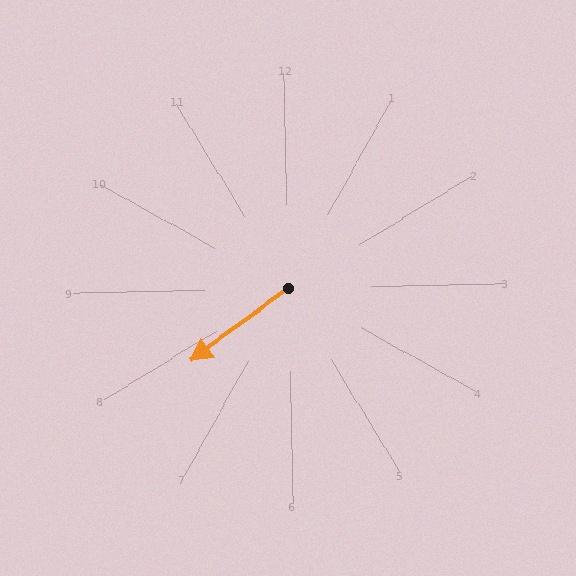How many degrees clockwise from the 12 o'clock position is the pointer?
Approximately 235 degrees.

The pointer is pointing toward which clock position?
Roughly 8 o'clock.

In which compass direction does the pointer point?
Southwest.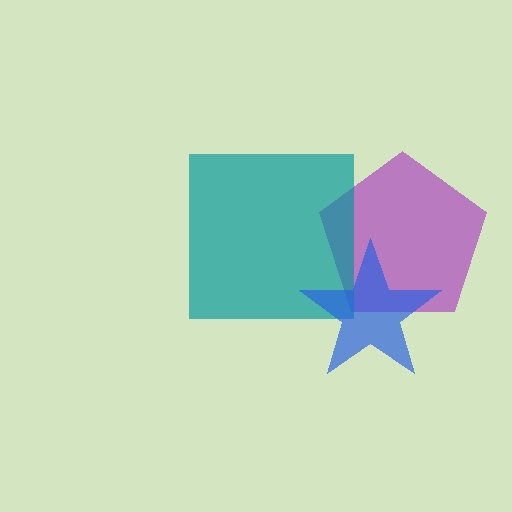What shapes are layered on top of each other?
The layered shapes are: a purple pentagon, a teal square, a blue star.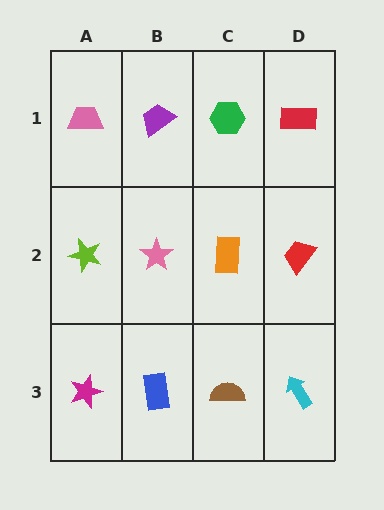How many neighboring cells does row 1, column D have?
2.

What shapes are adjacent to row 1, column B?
A pink star (row 2, column B), a pink trapezoid (row 1, column A), a green hexagon (row 1, column C).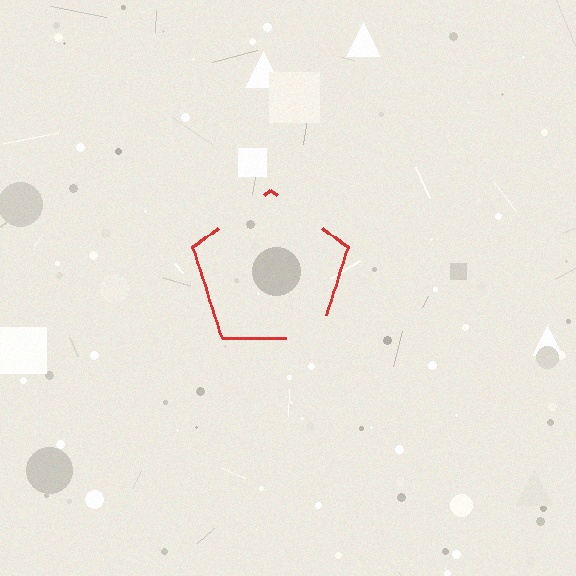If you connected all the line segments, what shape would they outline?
They would outline a pentagon.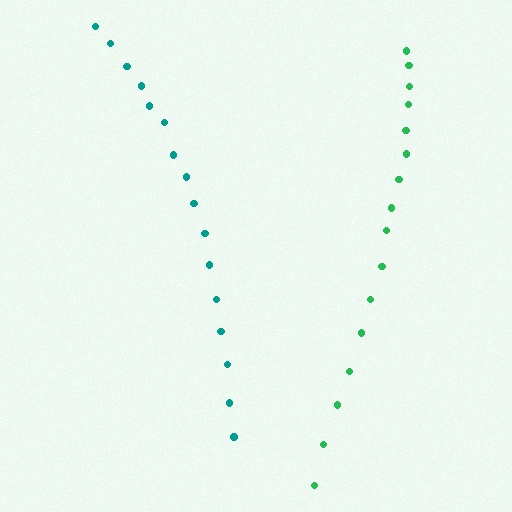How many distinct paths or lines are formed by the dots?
There are 2 distinct paths.